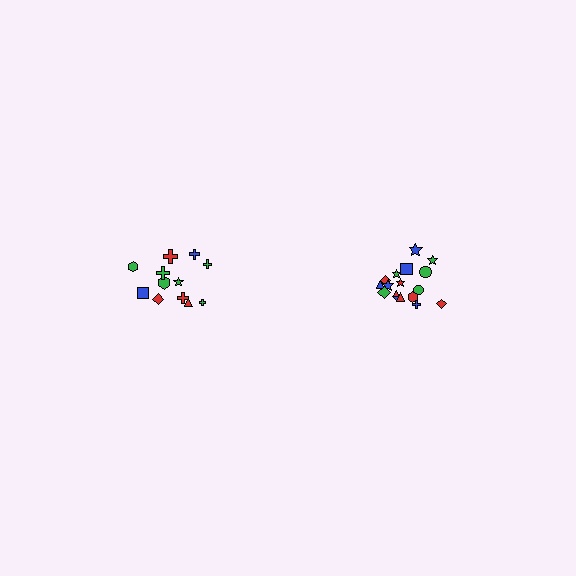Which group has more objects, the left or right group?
The right group.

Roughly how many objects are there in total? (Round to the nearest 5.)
Roughly 30 objects in total.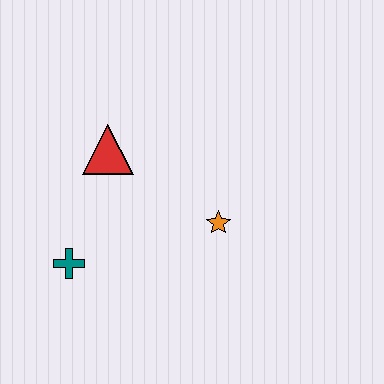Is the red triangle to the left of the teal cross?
No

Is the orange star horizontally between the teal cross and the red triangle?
No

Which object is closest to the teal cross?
The red triangle is closest to the teal cross.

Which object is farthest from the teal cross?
The orange star is farthest from the teal cross.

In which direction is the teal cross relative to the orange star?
The teal cross is to the left of the orange star.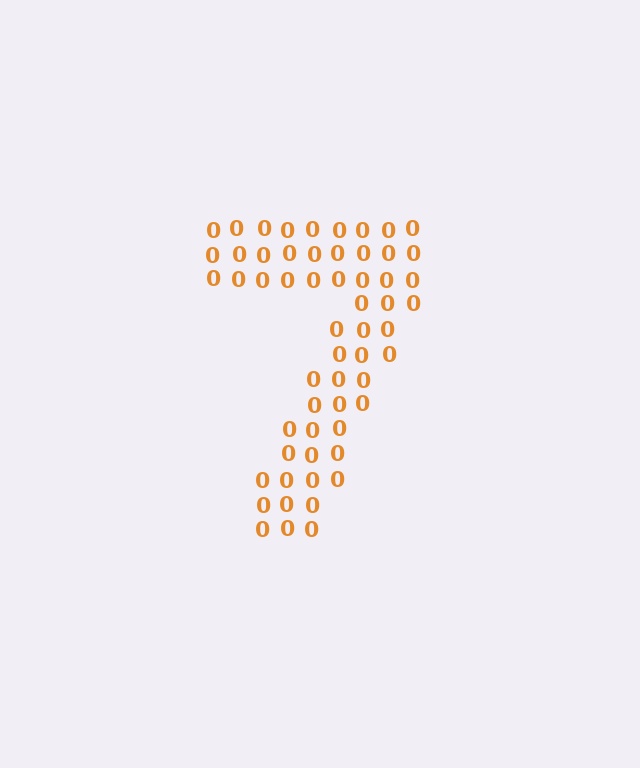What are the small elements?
The small elements are digit 0's.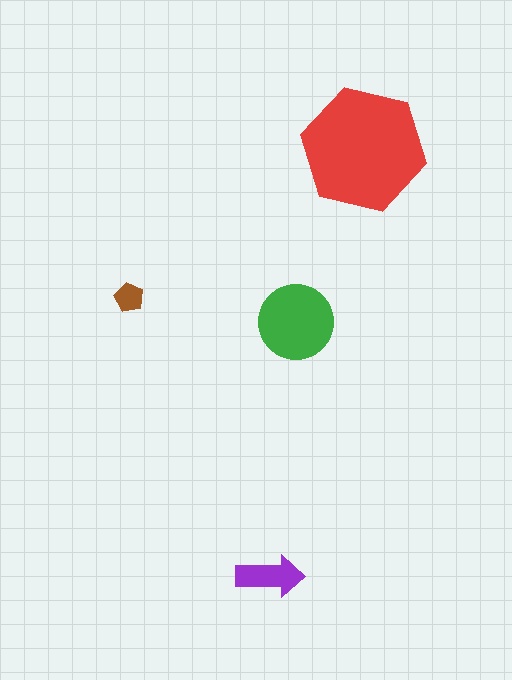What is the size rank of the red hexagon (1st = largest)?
1st.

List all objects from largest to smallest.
The red hexagon, the green circle, the purple arrow, the brown pentagon.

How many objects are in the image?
There are 4 objects in the image.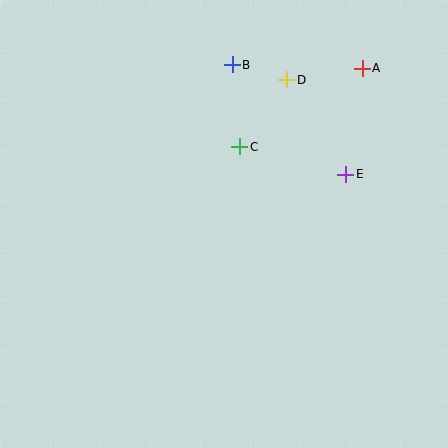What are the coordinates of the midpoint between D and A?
The midpoint between D and A is at (324, 74).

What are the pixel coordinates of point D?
Point D is at (287, 80).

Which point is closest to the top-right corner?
Point A is closest to the top-right corner.